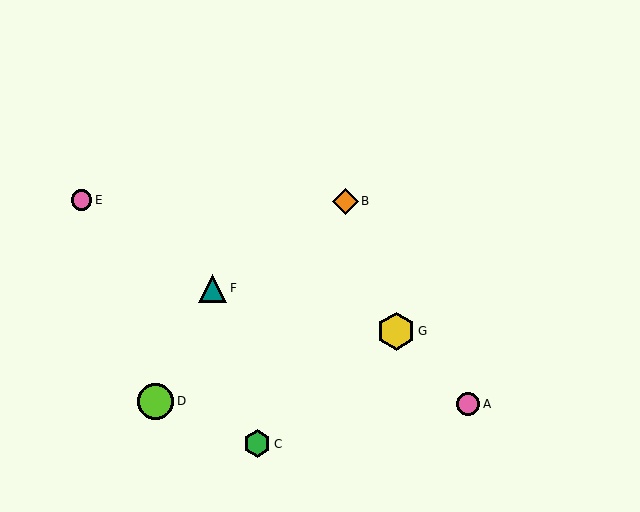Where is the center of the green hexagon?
The center of the green hexagon is at (257, 444).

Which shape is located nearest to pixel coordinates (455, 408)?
The pink circle (labeled A) at (468, 404) is nearest to that location.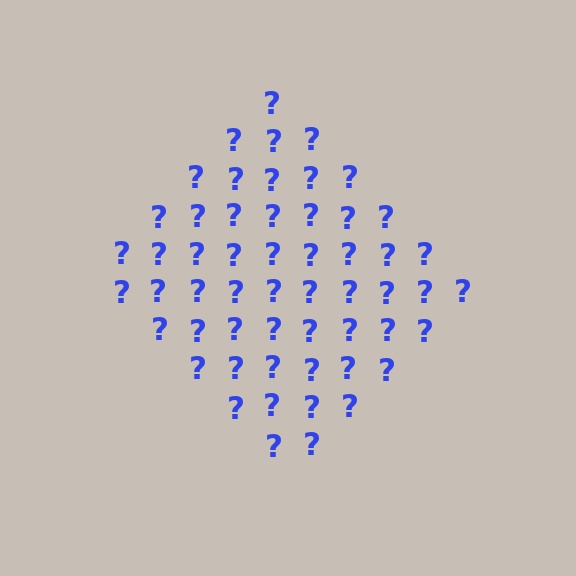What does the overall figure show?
The overall figure shows a diamond.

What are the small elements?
The small elements are question marks.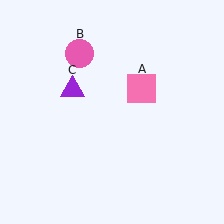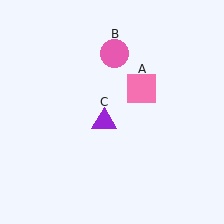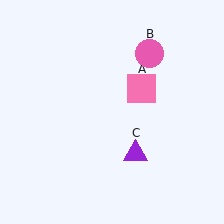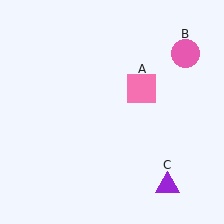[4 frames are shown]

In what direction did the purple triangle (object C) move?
The purple triangle (object C) moved down and to the right.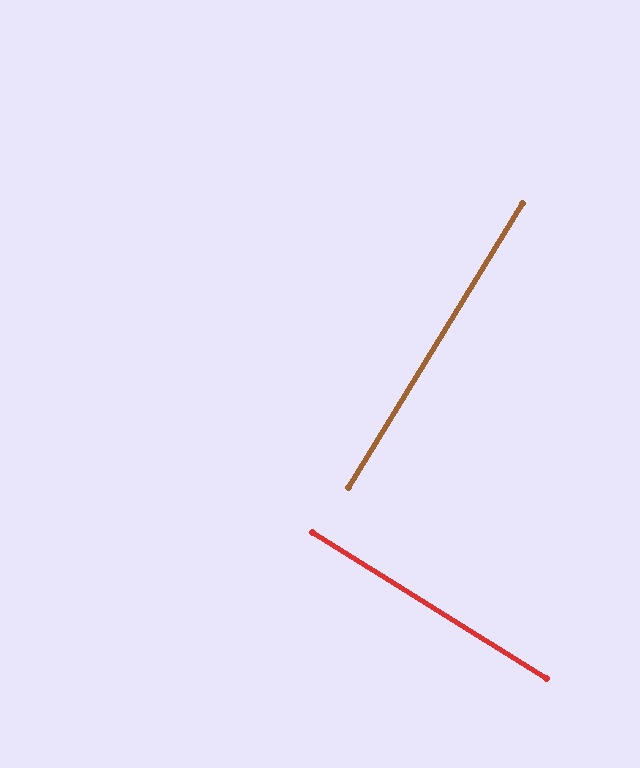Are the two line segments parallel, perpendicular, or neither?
Perpendicular — they meet at approximately 89°.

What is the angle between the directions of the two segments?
Approximately 89 degrees.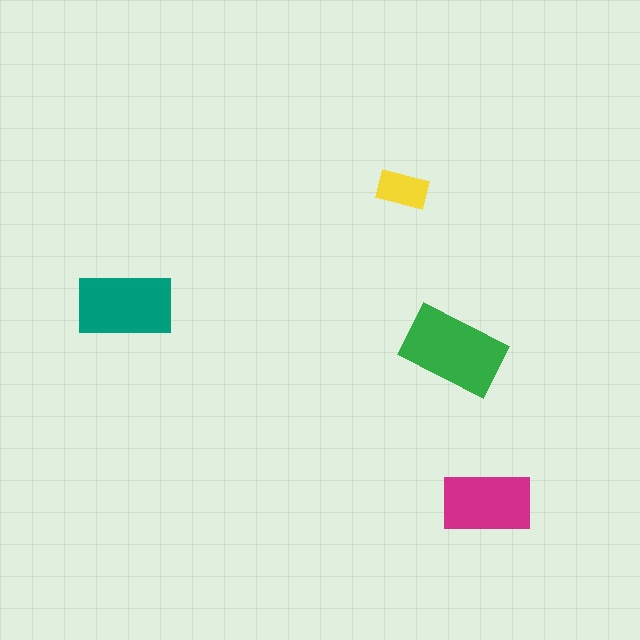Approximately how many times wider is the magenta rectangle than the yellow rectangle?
About 1.5 times wider.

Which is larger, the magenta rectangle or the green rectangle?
The green one.